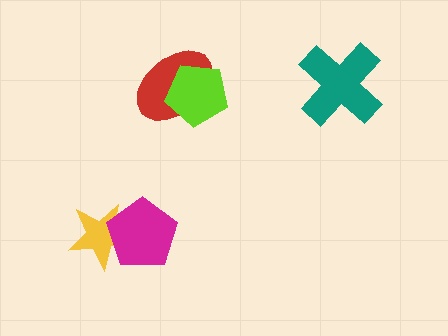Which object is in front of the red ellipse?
The lime pentagon is in front of the red ellipse.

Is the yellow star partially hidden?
Yes, it is partially covered by another shape.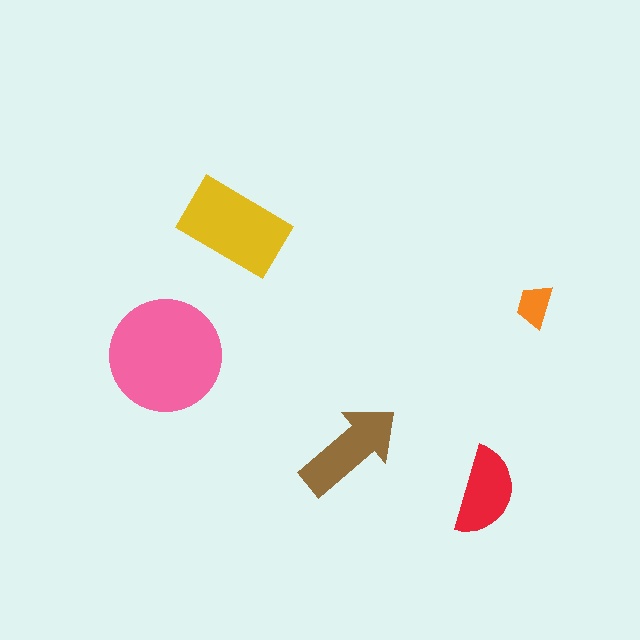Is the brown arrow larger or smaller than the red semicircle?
Larger.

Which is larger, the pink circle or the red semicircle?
The pink circle.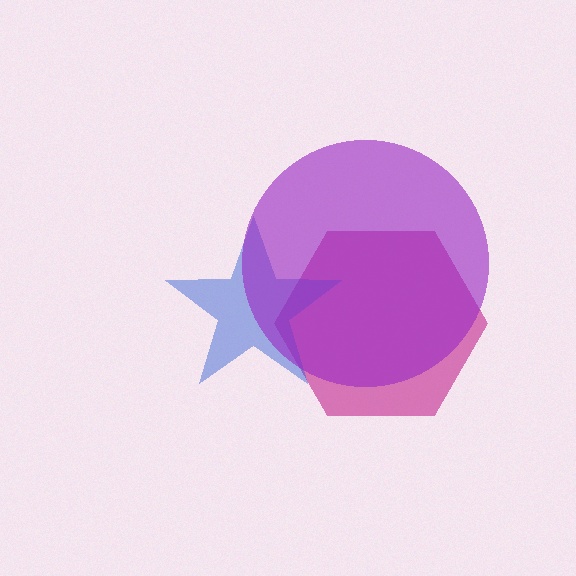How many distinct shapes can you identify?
There are 3 distinct shapes: a magenta hexagon, a blue star, a purple circle.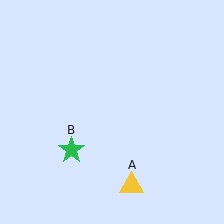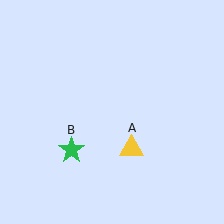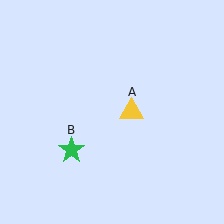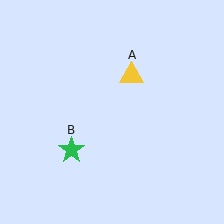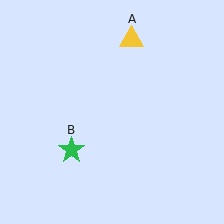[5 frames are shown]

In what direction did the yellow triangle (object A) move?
The yellow triangle (object A) moved up.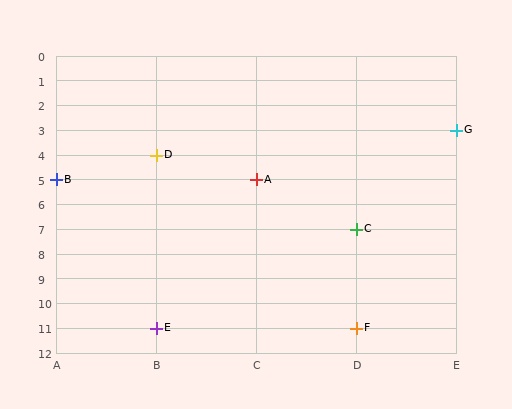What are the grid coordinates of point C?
Point C is at grid coordinates (D, 7).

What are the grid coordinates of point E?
Point E is at grid coordinates (B, 11).